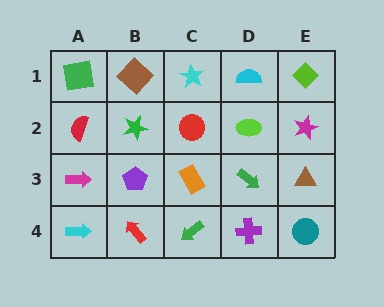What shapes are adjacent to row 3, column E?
A magenta star (row 2, column E), a teal circle (row 4, column E), a green arrow (row 3, column D).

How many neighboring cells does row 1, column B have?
3.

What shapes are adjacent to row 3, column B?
A green star (row 2, column B), a red arrow (row 4, column B), a magenta arrow (row 3, column A), an orange rectangle (row 3, column C).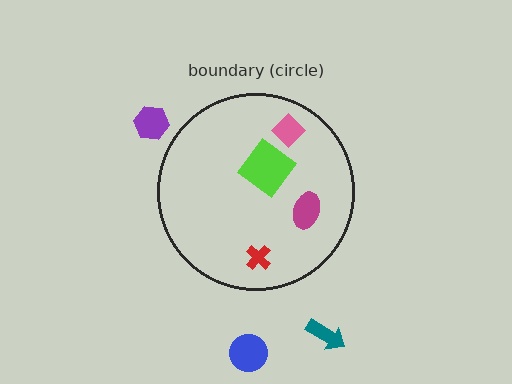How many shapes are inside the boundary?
4 inside, 3 outside.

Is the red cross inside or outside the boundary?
Inside.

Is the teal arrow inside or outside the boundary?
Outside.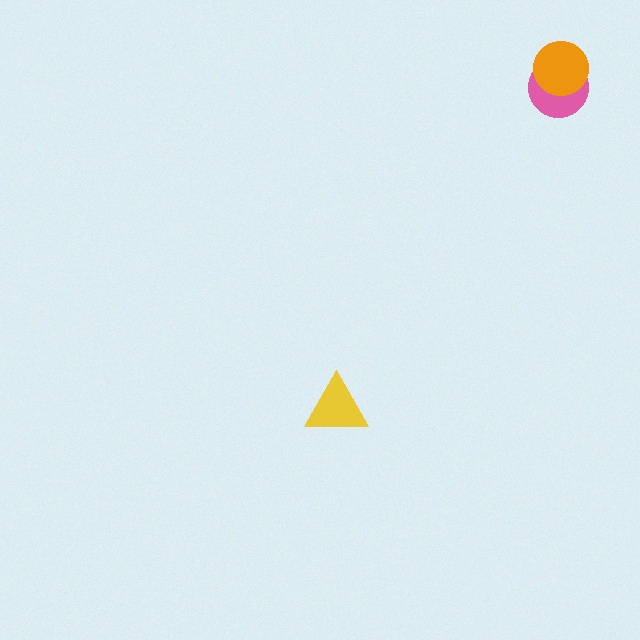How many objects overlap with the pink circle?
1 object overlaps with the pink circle.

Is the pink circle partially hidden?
Yes, it is partially covered by another shape.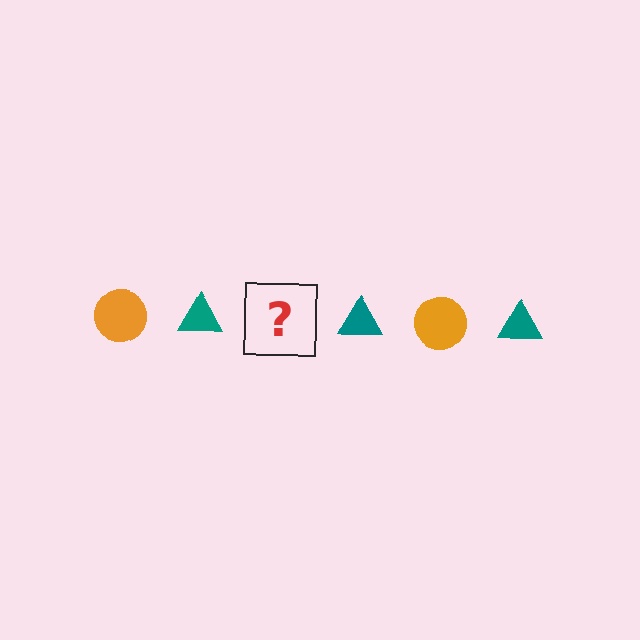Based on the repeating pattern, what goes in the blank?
The blank should be an orange circle.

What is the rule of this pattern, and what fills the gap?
The rule is that the pattern alternates between orange circle and teal triangle. The gap should be filled with an orange circle.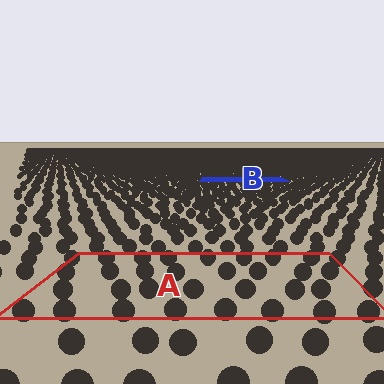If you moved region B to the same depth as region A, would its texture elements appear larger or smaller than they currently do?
They would appear larger. At a closer depth, the same texture elements are projected at a bigger on-screen size.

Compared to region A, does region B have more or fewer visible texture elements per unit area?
Region B has more texture elements per unit area — they are packed more densely because it is farther away.